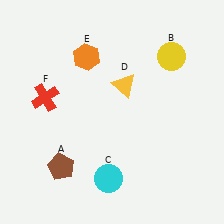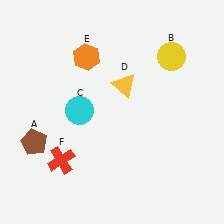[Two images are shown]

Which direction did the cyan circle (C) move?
The cyan circle (C) moved up.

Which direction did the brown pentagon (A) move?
The brown pentagon (A) moved left.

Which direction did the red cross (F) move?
The red cross (F) moved down.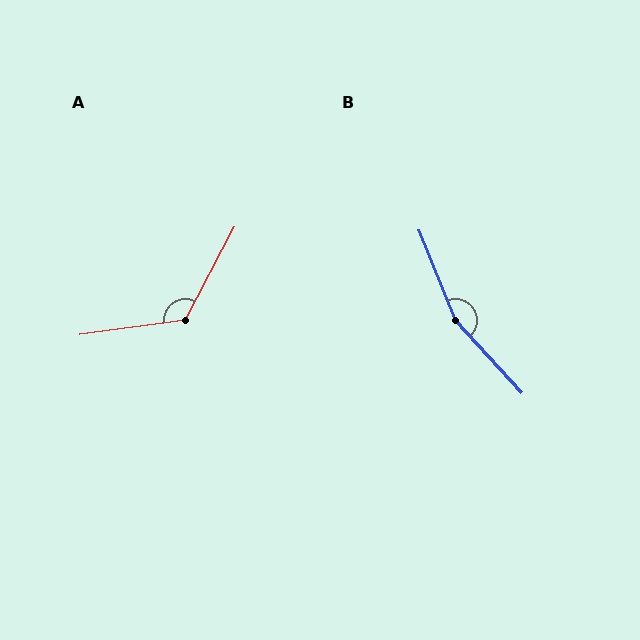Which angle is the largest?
B, at approximately 160 degrees.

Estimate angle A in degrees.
Approximately 126 degrees.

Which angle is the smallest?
A, at approximately 126 degrees.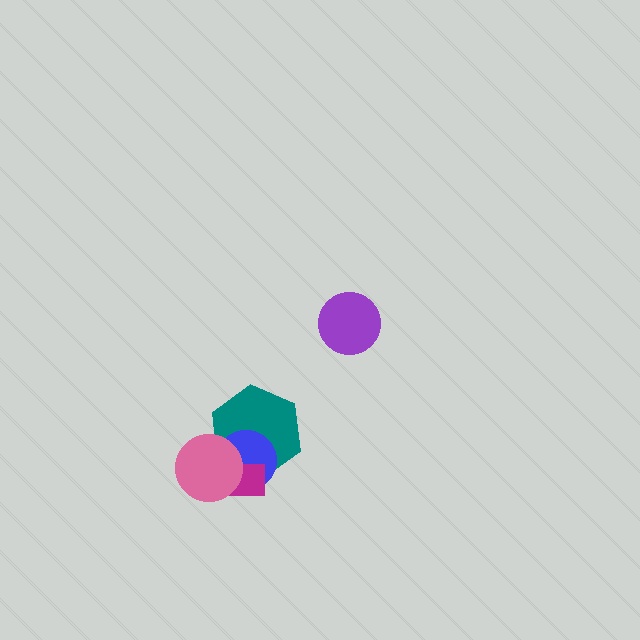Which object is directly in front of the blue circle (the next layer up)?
The magenta rectangle is directly in front of the blue circle.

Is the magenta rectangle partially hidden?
Yes, it is partially covered by another shape.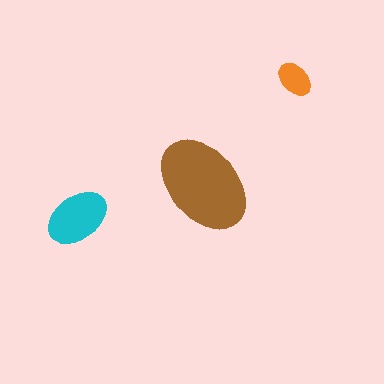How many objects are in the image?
There are 3 objects in the image.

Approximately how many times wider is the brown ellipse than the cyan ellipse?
About 1.5 times wider.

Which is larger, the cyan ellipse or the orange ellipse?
The cyan one.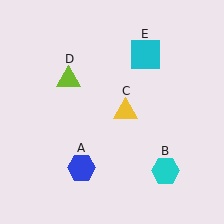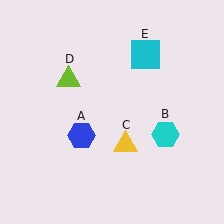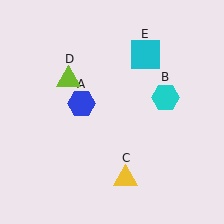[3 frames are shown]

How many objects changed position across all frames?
3 objects changed position: blue hexagon (object A), cyan hexagon (object B), yellow triangle (object C).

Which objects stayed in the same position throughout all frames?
Lime triangle (object D) and cyan square (object E) remained stationary.